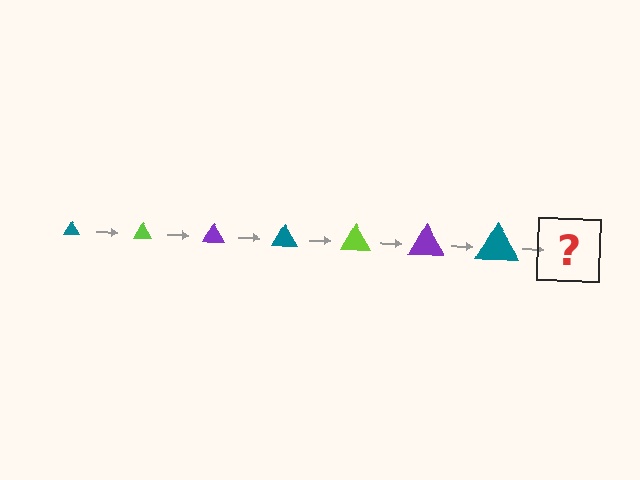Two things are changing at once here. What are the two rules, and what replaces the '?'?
The two rules are that the triangle grows larger each step and the color cycles through teal, lime, and purple. The '?' should be a lime triangle, larger than the previous one.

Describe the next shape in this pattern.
It should be a lime triangle, larger than the previous one.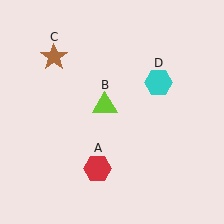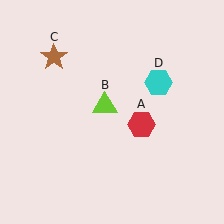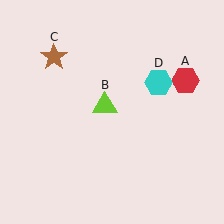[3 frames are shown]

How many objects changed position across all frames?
1 object changed position: red hexagon (object A).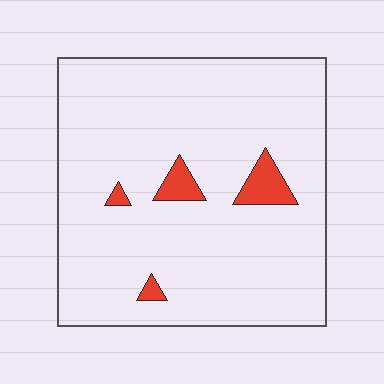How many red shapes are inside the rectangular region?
4.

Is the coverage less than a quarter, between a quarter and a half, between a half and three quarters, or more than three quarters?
Less than a quarter.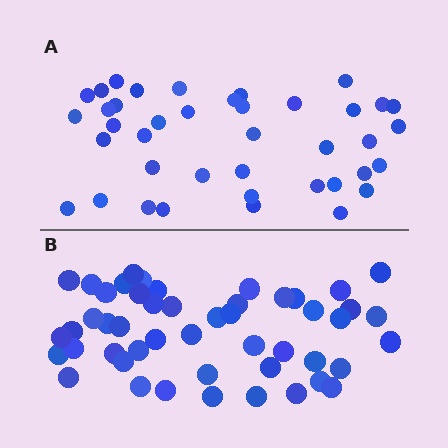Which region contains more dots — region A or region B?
Region B (the bottom region) has more dots.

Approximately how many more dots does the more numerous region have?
Region B has roughly 8 or so more dots than region A.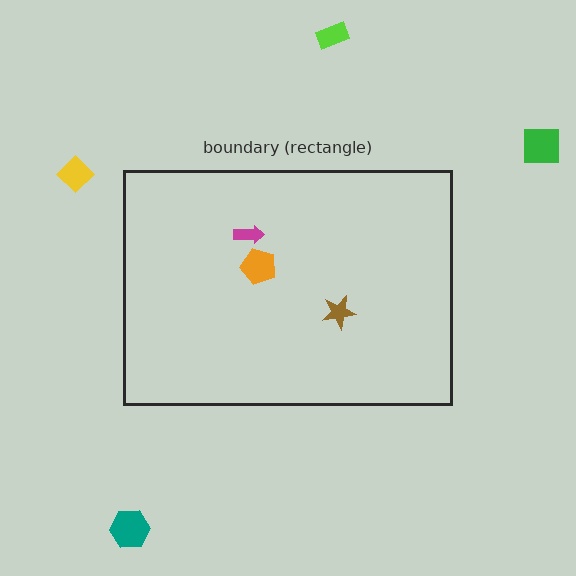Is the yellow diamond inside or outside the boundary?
Outside.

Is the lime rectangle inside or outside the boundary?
Outside.